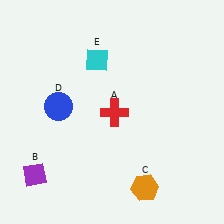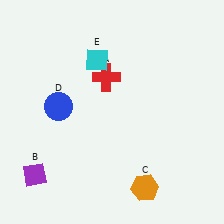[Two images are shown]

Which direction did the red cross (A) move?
The red cross (A) moved up.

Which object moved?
The red cross (A) moved up.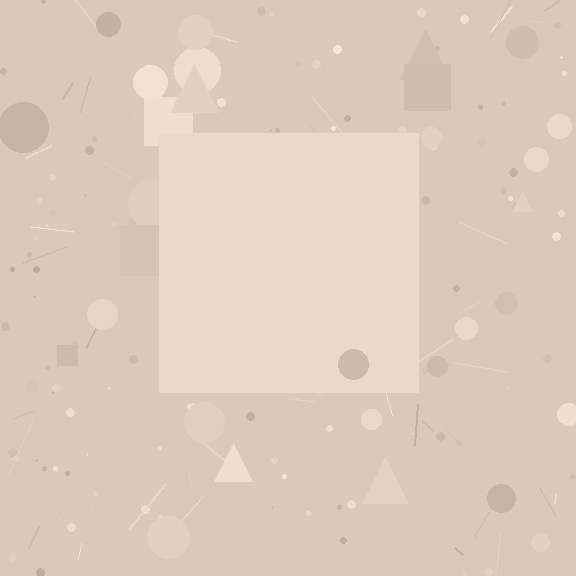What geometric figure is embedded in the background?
A square is embedded in the background.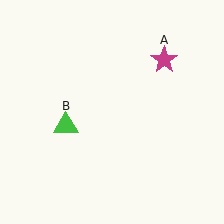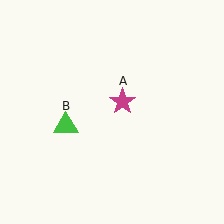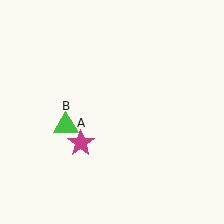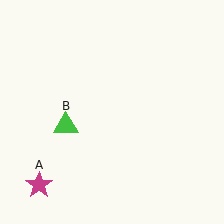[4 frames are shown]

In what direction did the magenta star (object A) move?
The magenta star (object A) moved down and to the left.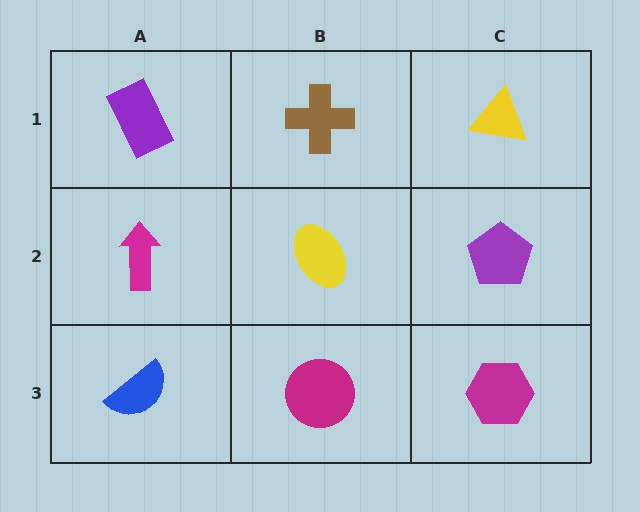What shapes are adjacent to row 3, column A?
A magenta arrow (row 2, column A), a magenta circle (row 3, column B).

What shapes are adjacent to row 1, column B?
A yellow ellipse (row 2, column B), a purple rectangle (row 1, column A), a yellow triangle (row 1, column C).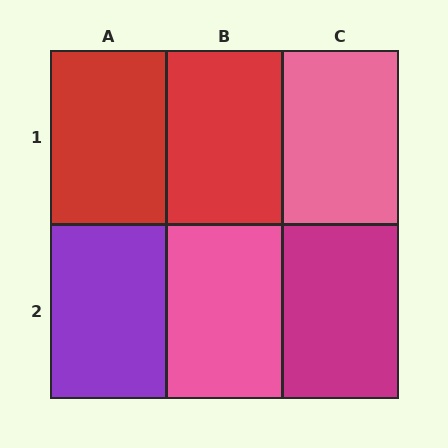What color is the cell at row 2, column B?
Pink.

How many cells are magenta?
1 cell is magenta.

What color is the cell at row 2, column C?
Magenta.